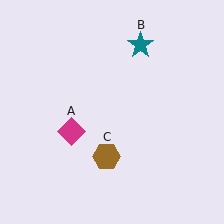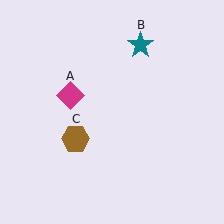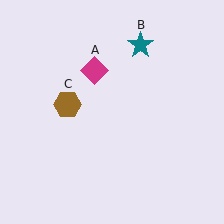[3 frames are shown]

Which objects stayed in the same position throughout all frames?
Teal star (object B) remained stationary.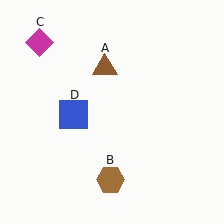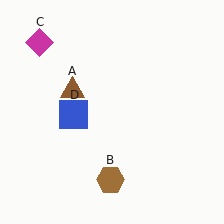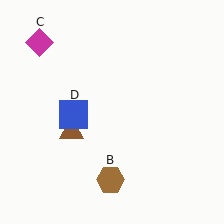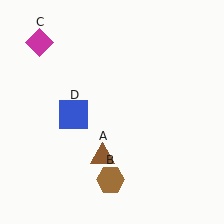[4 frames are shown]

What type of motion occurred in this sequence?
The brown triangle (object A) rotated counterclockwise around the center of the scene.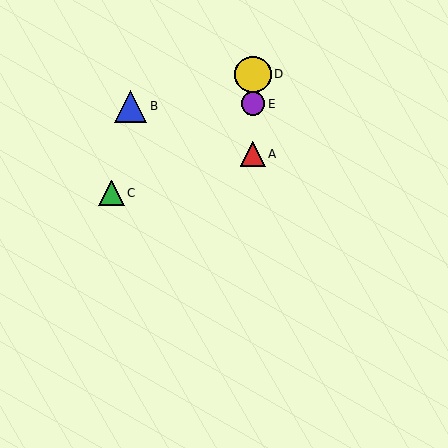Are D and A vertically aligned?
Yes, both are at x≈253.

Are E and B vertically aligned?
No, E is at x≈253 and B is at x≈131.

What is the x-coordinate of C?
Object C is at x≈112.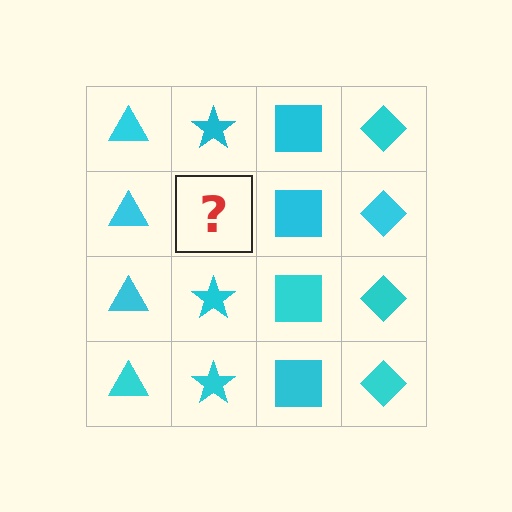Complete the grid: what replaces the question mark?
The question mark should be replaced with a cyan star.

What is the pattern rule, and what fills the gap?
The rule is that each column has a consistent shape. The gap should be filled with a cyan star.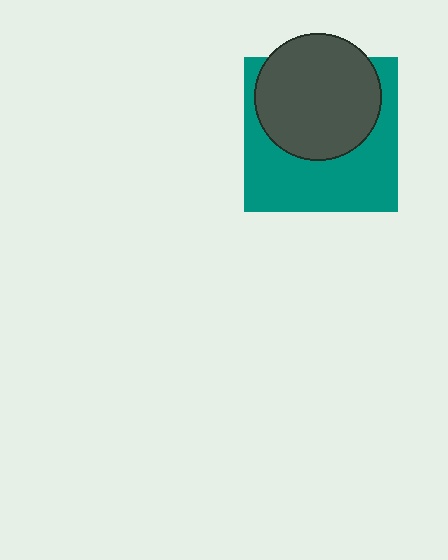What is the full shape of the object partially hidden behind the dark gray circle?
The partially hidden object is a teal square.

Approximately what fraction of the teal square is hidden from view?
Roughly 47% of the teal square is hidden behind the dark gray circle.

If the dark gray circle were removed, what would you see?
You would see the complete teal square.